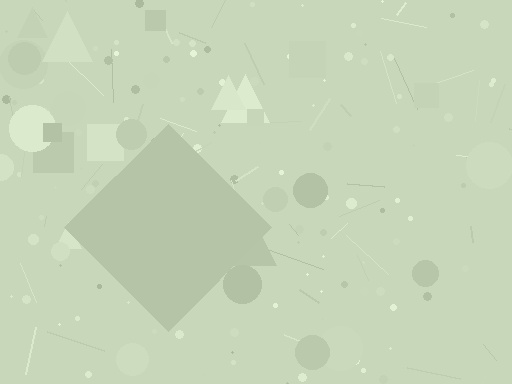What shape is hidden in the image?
A diamond is hidden in the image.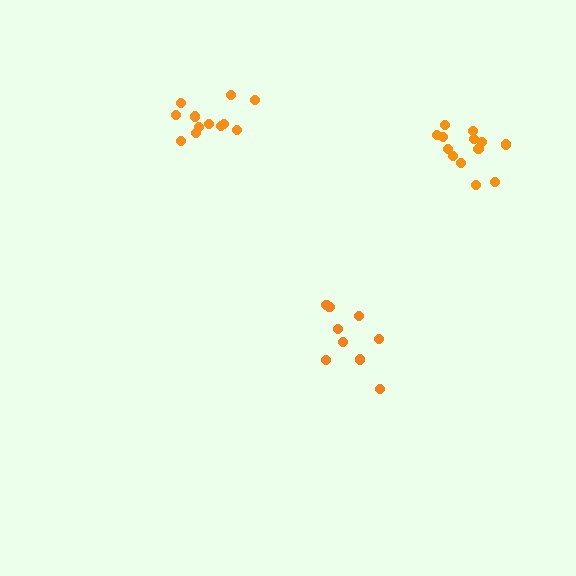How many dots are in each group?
Group 1: 9 dots, Group 2: 13 dots, Group 3: 12 dots (34 total).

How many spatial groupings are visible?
There are 3 spatial groupings.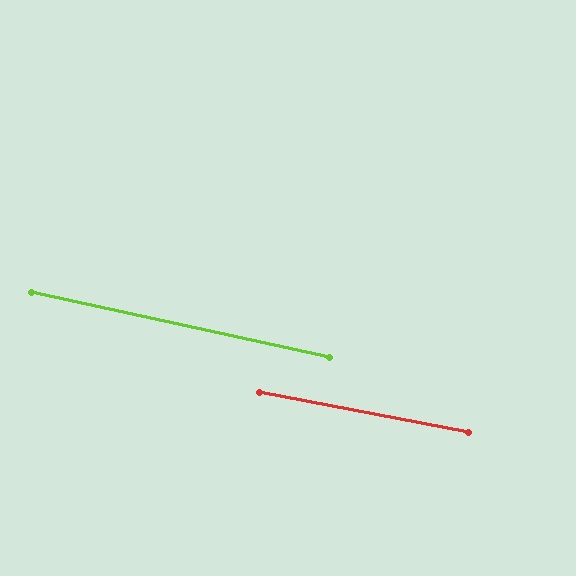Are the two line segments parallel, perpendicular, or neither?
Parallel — their directions differ by only 1.4°.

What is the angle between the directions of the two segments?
Approximately 1 degree.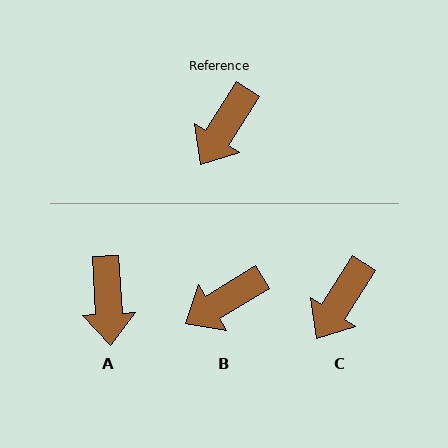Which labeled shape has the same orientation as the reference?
C.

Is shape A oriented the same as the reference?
No, it is off by about 36 degrees.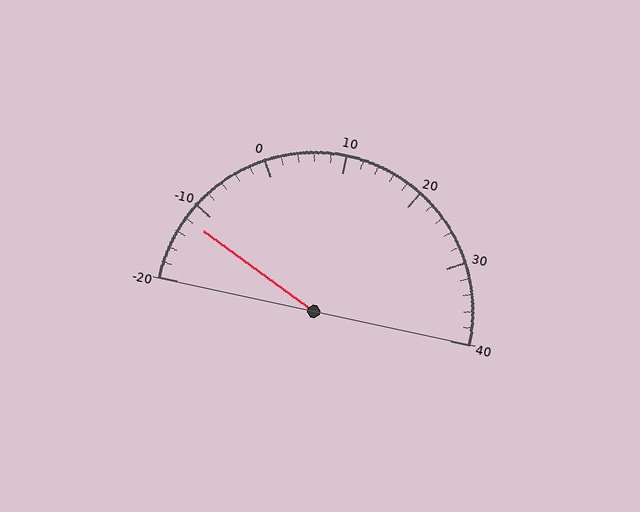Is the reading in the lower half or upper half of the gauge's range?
The reading is in the lower half of the range (-20 to 40).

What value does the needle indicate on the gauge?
The needle indicates approximately -12.